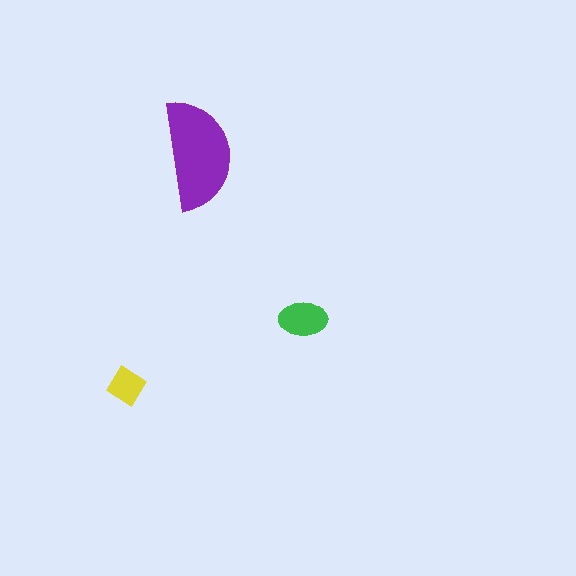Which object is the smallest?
The yellow diamond.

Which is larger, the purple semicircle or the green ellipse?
The purple semicircle.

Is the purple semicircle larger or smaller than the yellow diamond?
Larger.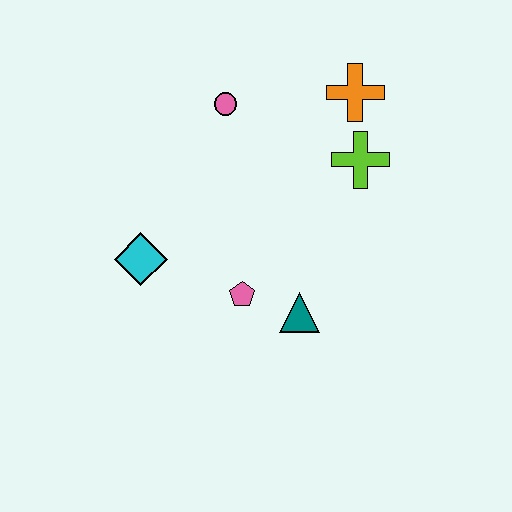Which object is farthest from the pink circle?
The teal triangle is farthest from the pink circle.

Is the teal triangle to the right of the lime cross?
No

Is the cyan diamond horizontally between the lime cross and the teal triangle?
No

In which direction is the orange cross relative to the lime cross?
The orange cross is above the lime cross.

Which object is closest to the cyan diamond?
The pink pentagon is closest to the cyan diamond.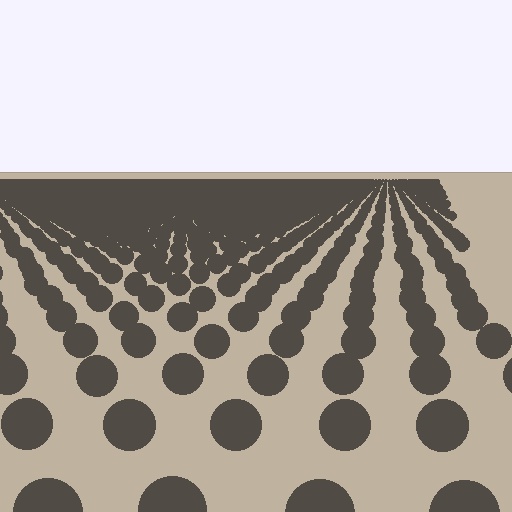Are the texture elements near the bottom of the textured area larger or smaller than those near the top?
Larger. Near the bottom, elements are closer to the viewer and appear at a bigger on-screen size.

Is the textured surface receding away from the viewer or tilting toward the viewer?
The surface is receding away from the viewer. Texture elements get smaller and denser toward the top.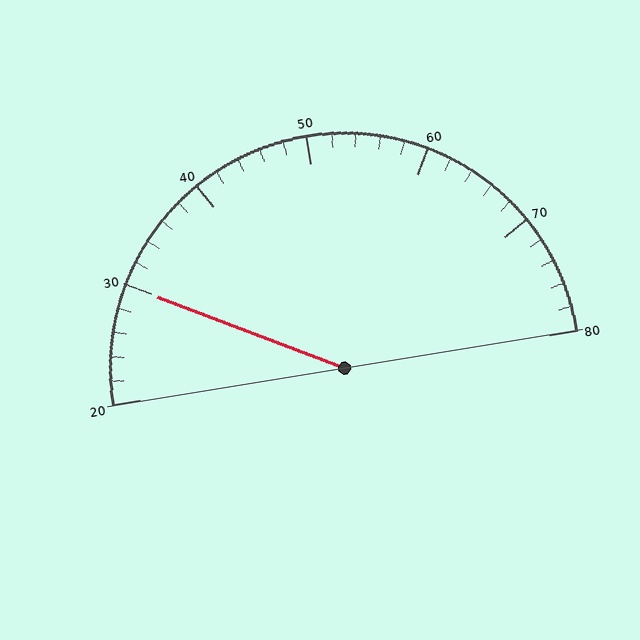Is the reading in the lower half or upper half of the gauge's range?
The reading is in the lower half of the range (20 to 80).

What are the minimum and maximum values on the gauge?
The gauge ranges from 20 to 80.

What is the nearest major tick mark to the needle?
The nearest major tick mark is 30.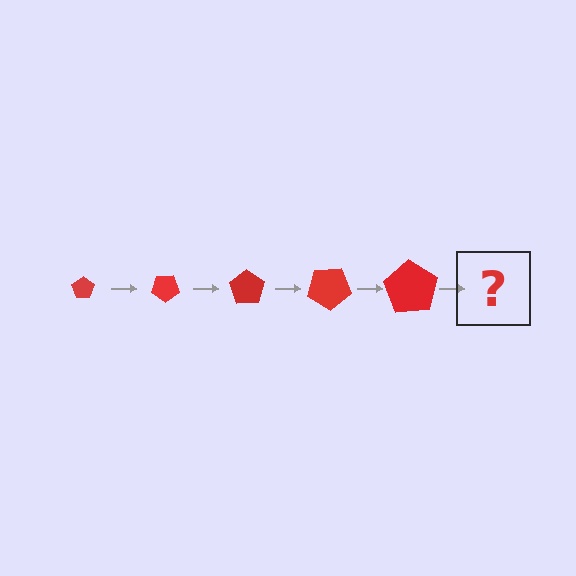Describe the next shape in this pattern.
It should be a pentagon, larger than the previous one and rotated 175 degrees from the start.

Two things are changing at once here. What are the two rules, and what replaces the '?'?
The two rules are that the pentagon grows larger each step and it rotates 35 degrees each step. The '?' should be a pentagon, larger than the previous one and rotated 175 degrees from the start.